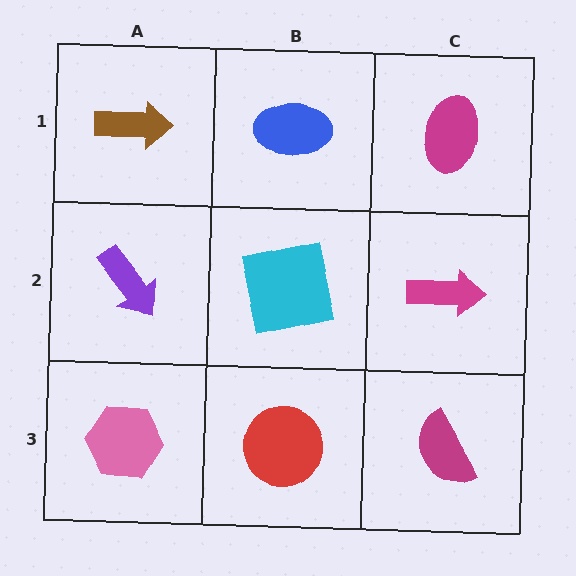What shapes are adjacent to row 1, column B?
A cyan square (row 2, column B), a brown arrow (row 1, column A), a magenta ellipse (row 1, column C).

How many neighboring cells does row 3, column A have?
2.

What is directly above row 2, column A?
A brown arrow.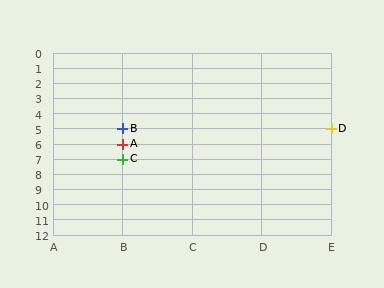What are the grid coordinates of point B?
Point B is at grid coordinates (B, 5).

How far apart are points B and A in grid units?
Points B and A are 1 row apart.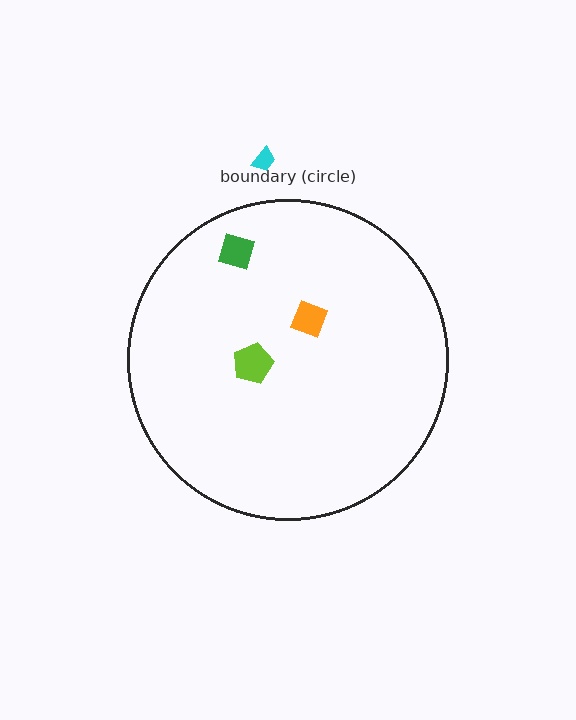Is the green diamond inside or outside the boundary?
Inside.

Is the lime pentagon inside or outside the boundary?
Inside.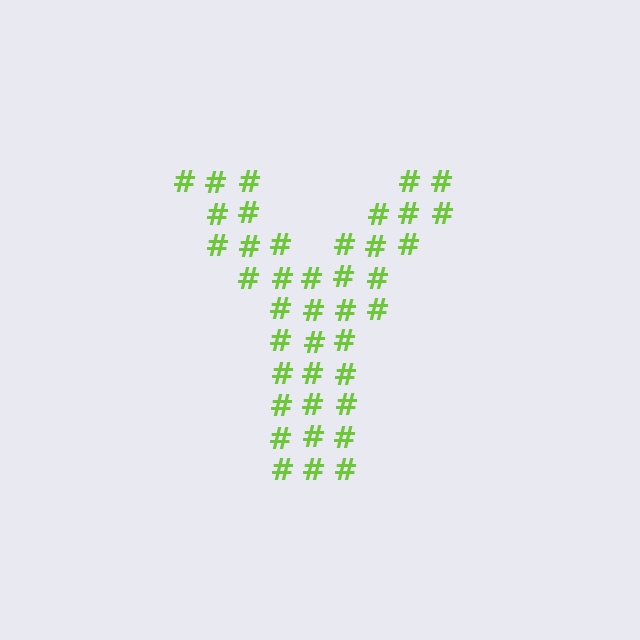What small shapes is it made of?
It is made of small hash symbols.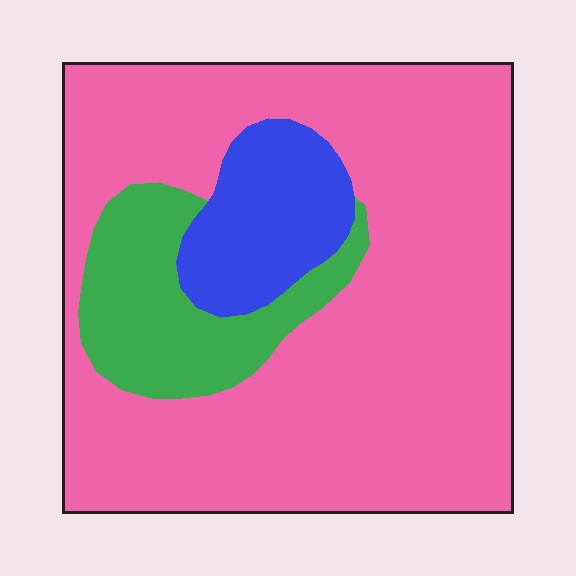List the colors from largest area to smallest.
From largest to smallest: pink, green, blue.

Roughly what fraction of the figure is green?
Green covers 15% of the figure.